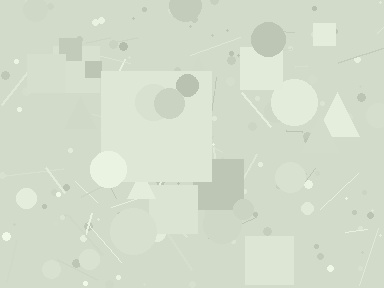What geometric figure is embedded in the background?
A square is embedded in the background.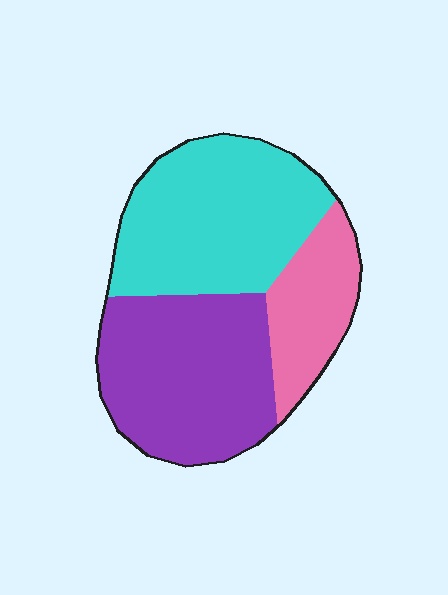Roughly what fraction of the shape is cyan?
Cyan covers 41% of the shape.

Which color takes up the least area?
Pink, at roughly 20%.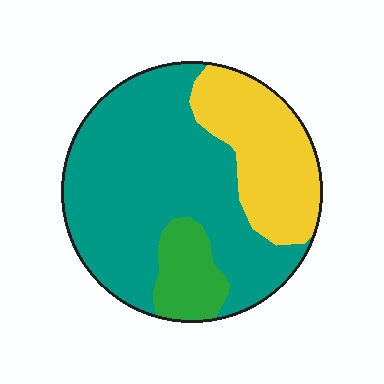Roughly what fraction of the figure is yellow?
Yellow covers 27% of the figure.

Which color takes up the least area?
Green, at roughly 10%.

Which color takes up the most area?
Teal, at roughly 60%.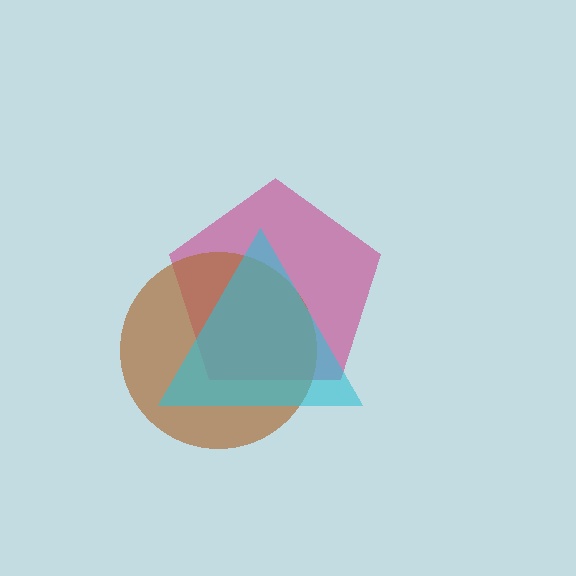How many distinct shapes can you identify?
There are 3 distinct shapes: a magenta pentagon, a brown circle, a cyan triangle.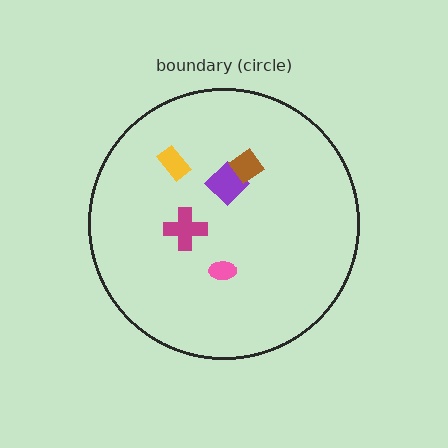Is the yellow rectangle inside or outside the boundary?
Inside.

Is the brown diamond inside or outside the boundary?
Inside.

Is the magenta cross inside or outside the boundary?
Inside.